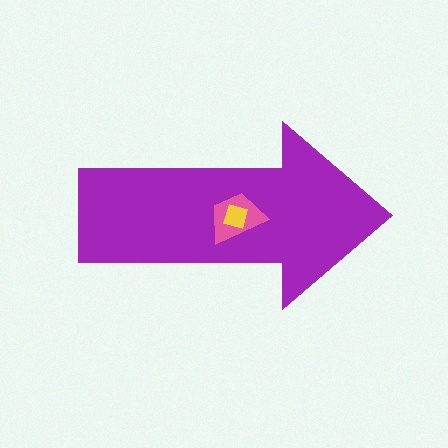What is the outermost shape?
The purple arrow.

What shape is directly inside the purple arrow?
The pink trapezoid.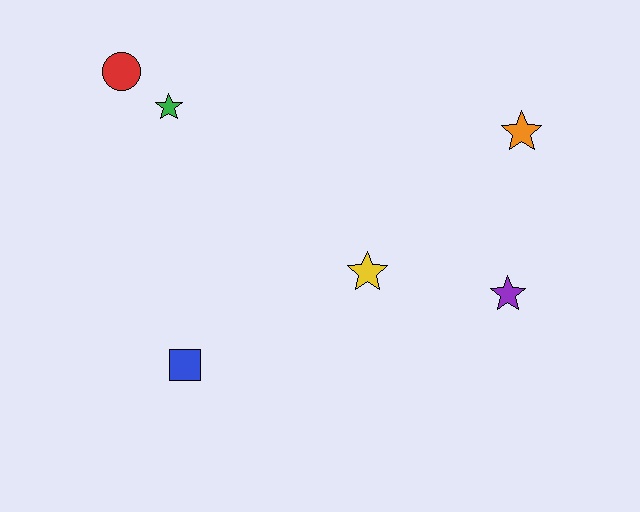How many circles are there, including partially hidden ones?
There is 1 circle.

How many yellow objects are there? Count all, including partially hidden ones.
There is 1 yellow object.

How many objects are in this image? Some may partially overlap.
There are 6 objects.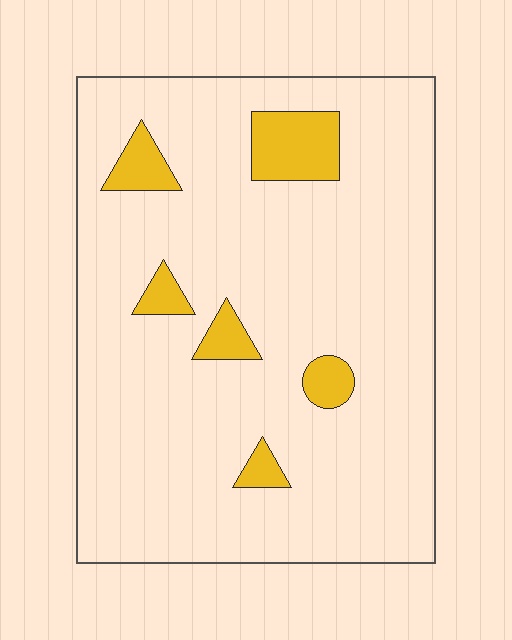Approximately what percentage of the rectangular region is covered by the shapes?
Approximately 10%.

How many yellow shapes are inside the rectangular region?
6.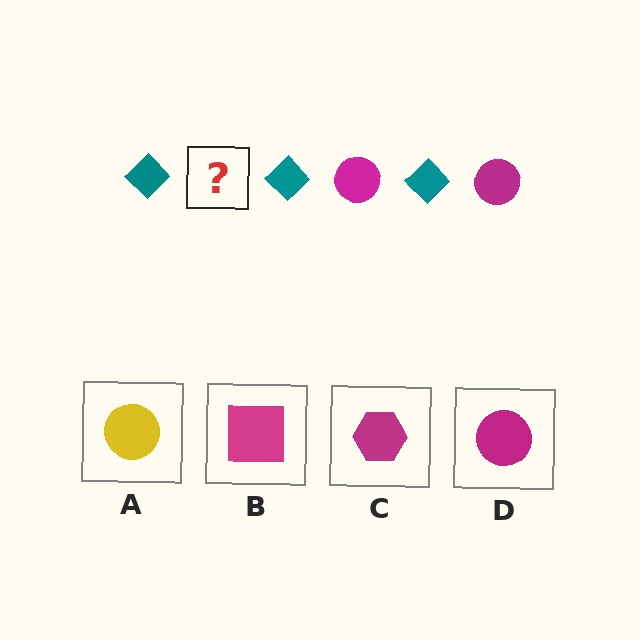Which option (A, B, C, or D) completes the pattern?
D.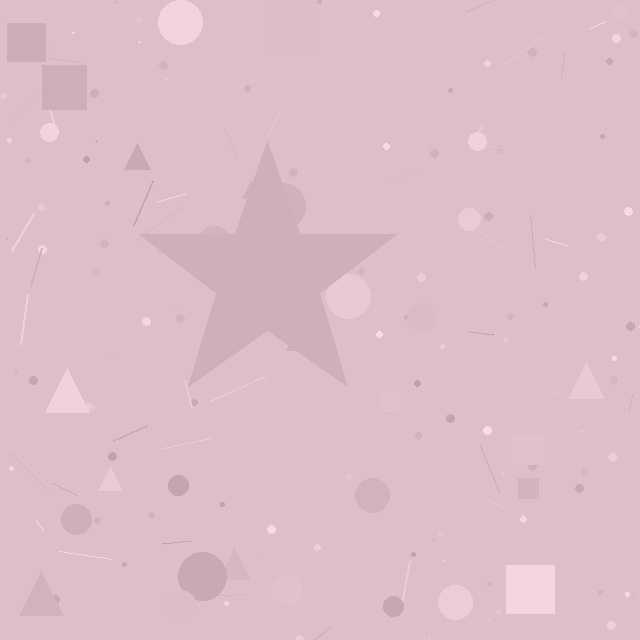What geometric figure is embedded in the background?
A star is embedded in the background.